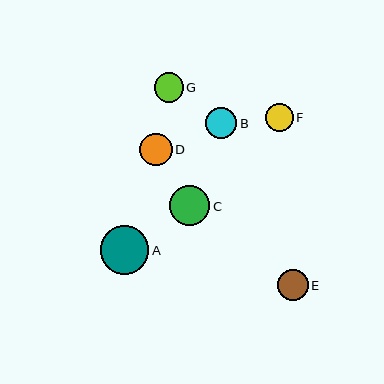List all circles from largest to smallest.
From largest to smallest: A, C, D, B, E, G, F.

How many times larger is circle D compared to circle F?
Circle D is approximately 1.2 times the size of circle F.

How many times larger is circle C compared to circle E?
Circle C is approximately 1.3 times the size of circle E.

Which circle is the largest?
Circle A is the largest with a size of approximately 49 pixels.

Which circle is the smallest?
Circle F is the smallest with a size of approximately 28 pixels.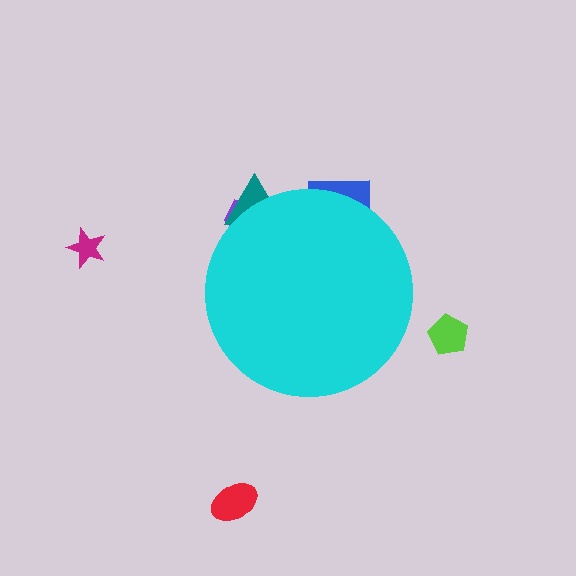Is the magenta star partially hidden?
No, the magenta star is fully visible.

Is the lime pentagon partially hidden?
No, the lime pentagon is fully visible.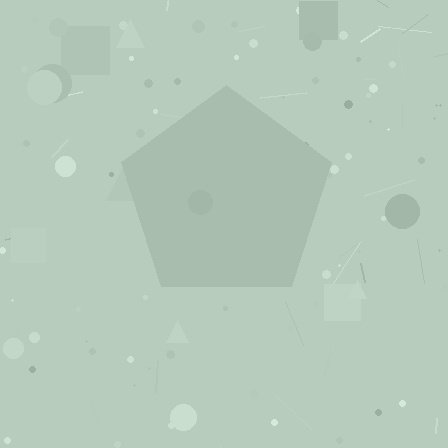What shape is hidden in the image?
A pentagon is hidden in the image.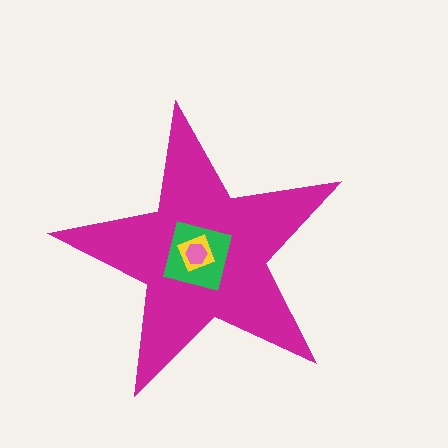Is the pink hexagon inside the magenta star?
Yes.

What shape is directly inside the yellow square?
The pink hexagon.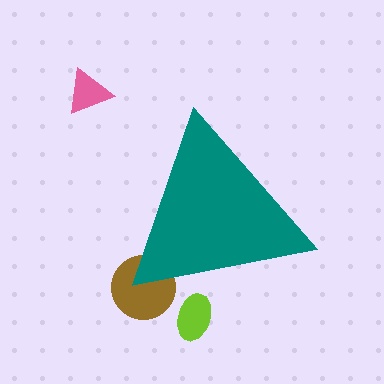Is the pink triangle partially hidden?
No, the pink triangle is fully visible.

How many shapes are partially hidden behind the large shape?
2 shapes are partially hidden.